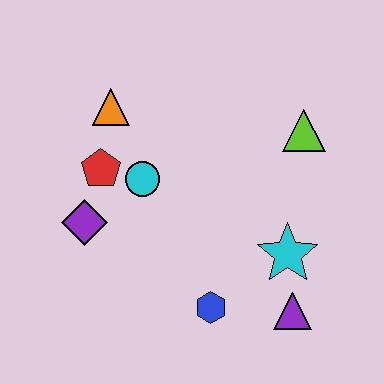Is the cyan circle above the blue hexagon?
Yes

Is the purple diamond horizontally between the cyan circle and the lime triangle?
No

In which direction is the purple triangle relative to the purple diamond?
The purple triangle is to the right of the purple diamond.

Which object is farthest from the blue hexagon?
The orange triangle is farthest from the blue hexagon.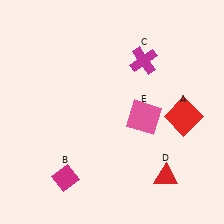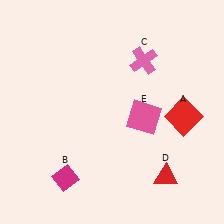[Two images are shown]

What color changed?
The cross (C) changed from magenta in Image 1 to pink in Image 2.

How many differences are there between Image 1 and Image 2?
There is 1 difference between the two images.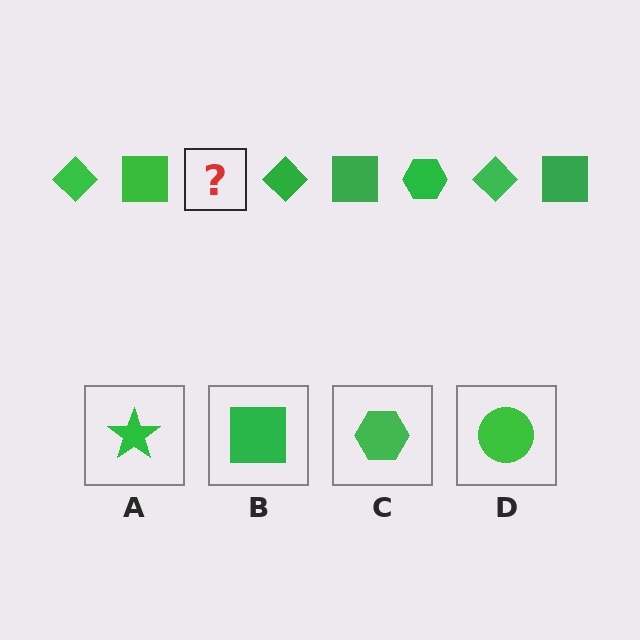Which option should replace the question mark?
Option C.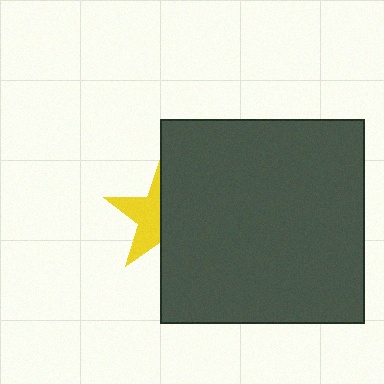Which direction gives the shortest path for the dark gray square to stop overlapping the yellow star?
Moving right gives the shortest separation.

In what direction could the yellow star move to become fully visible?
The yellow star could move left. That would shift it out from behind the dark gray square entirely.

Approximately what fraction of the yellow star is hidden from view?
Roughly 54% of the yellow star is hidden behind the dark gray square.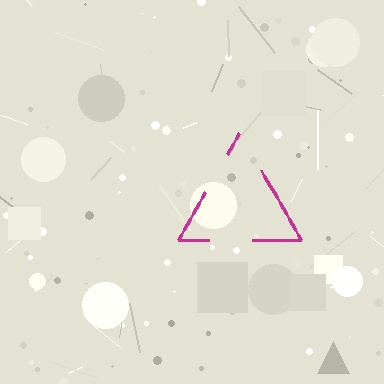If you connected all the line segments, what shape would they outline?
They would outline a triangle.